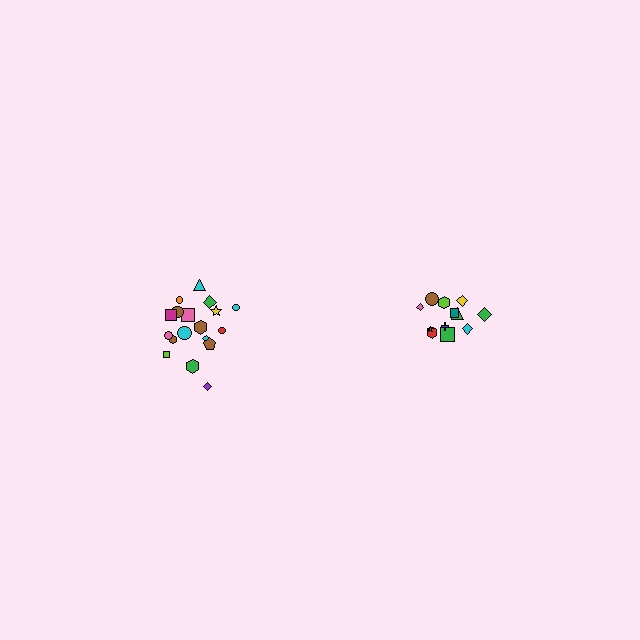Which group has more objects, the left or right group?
The left group.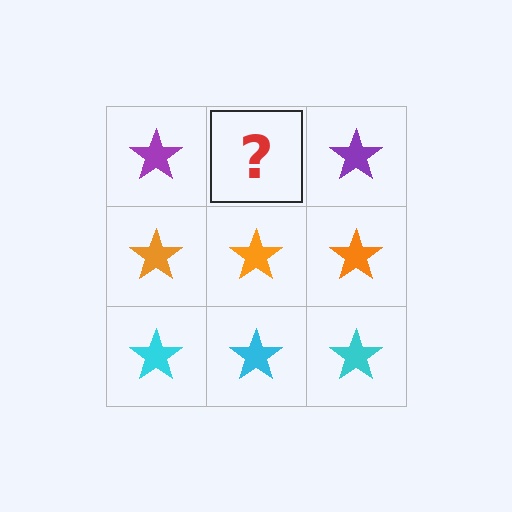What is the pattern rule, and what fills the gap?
The rule is that each row has a consistent color. The gap should be filled with a purple star.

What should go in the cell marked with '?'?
The missing cell should contain a purple star.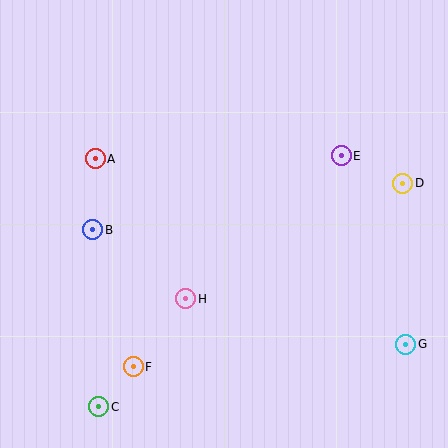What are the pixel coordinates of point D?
Point D is at (403, 183).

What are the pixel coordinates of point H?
Point H is at (186, 299).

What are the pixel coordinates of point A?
Point A is at (95, 159).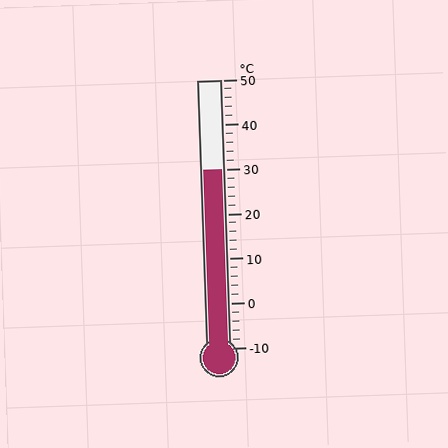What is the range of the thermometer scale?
The thermometer scale ranges from -10°C to 50°C.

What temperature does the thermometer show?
The thermometer shows approximately 30°C.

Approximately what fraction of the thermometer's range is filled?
The thermometer is filled to approximately 65% of its range.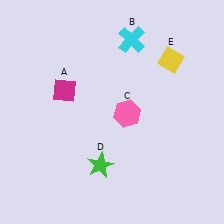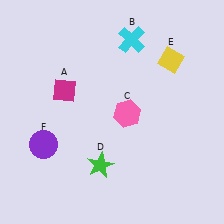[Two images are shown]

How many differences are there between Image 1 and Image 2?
There is 1 difference between the two images.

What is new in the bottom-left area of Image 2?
A purple circle (F) was added in the bottom-left area of Image 2.